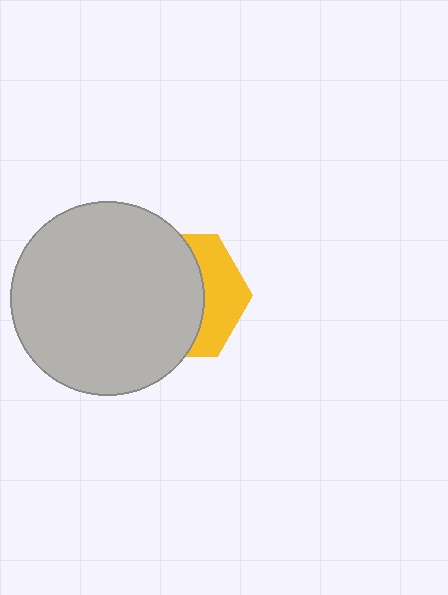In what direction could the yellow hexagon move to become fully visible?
The yellow hexagon could move right. That would shift it out from behind the light gray circle entirely.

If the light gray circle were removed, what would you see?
You would see the complete yellow hexagon.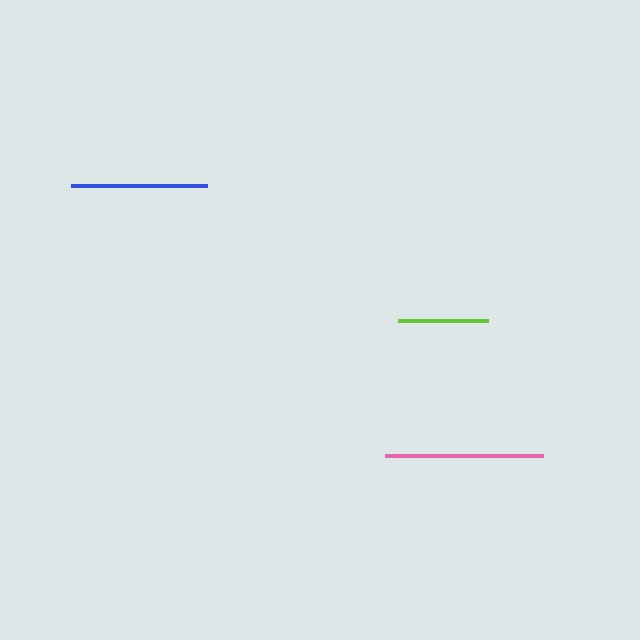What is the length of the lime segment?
The lime segment is approximately 90 pixels long.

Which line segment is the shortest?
The lime line is the shortest at approximately 90 pixels.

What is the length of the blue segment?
The blue segment is approximately 137 pixels long.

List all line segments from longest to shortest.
From longest to shortest: pink, blue, lime.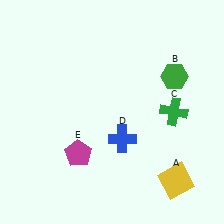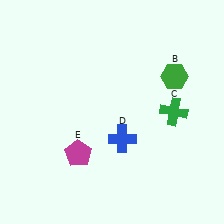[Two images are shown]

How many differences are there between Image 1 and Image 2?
There is 1 difference between the two images.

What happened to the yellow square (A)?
The yellow square (A) was removed in Image 2. It was in the bottom-right area of Image 1.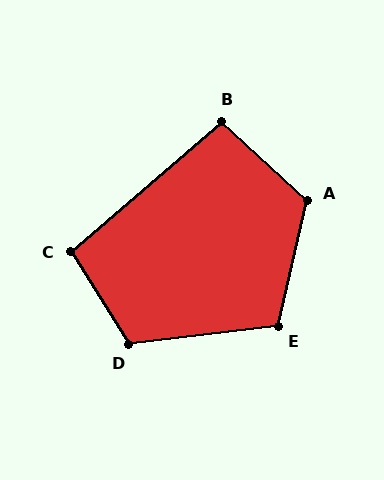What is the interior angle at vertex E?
Approximately 110 degrees (obtuse).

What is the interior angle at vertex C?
Approximately 98 degrees (obtuse).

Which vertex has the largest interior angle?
A, at approximately 120 degrees.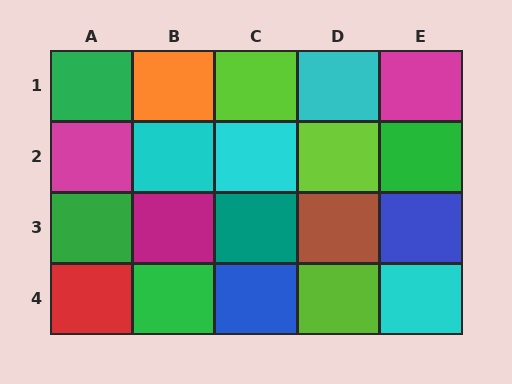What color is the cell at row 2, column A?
Magenta.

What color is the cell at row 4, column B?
Green.